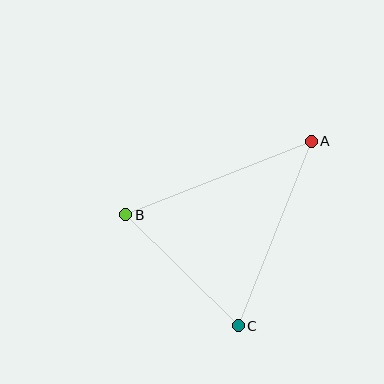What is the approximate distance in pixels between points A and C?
The distance between A and C is approximately 198 pixels.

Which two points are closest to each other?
Points B and C are closest to each other.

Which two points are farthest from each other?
Points A and B are farthest from each other.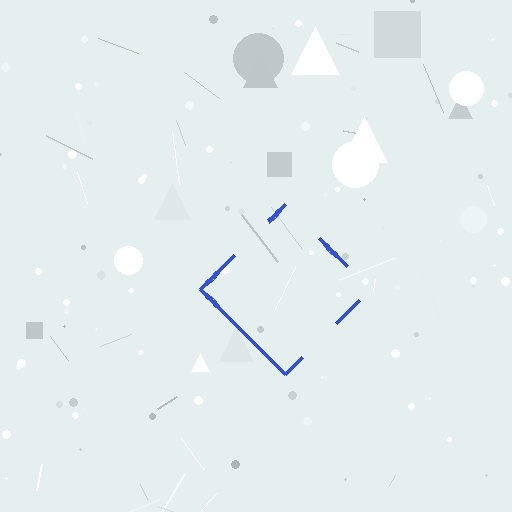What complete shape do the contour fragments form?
The contour fragments form a diamond.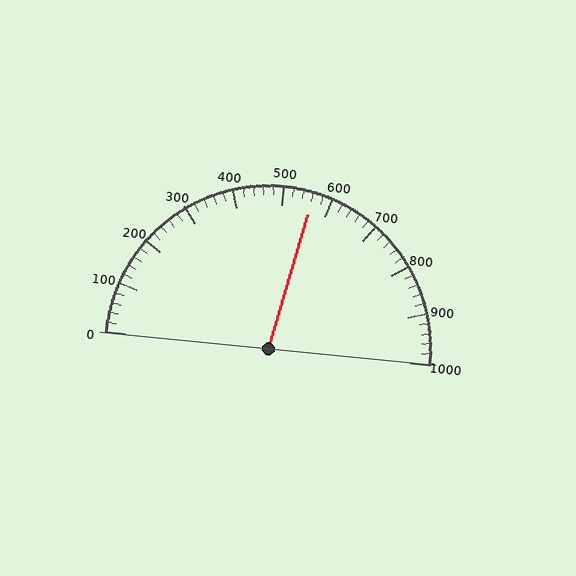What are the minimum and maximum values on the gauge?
The gauge ranges from 0 to 1000.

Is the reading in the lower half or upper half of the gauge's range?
The reading is in the upper half of the range (0 to 1000).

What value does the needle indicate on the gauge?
The needle indicates approximately 560.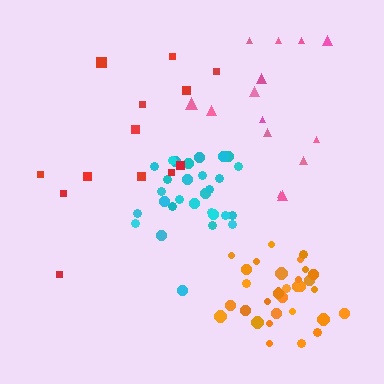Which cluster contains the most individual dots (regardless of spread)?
Orange (32).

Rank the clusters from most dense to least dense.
orange, cyan, pink, red.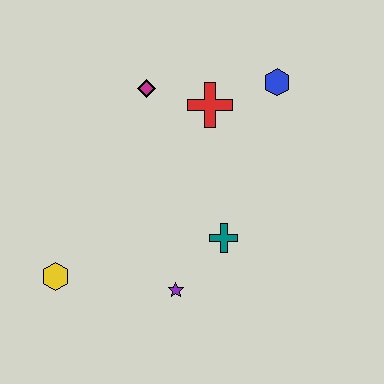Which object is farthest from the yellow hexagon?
The blue hexagon is farthest from the yellow hexagon.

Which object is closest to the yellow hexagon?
The purple star is closest to the yellow hexagon.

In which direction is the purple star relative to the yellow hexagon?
The purple star is to the right of the yellow hexagon.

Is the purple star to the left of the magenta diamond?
No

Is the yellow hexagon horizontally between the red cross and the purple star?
No